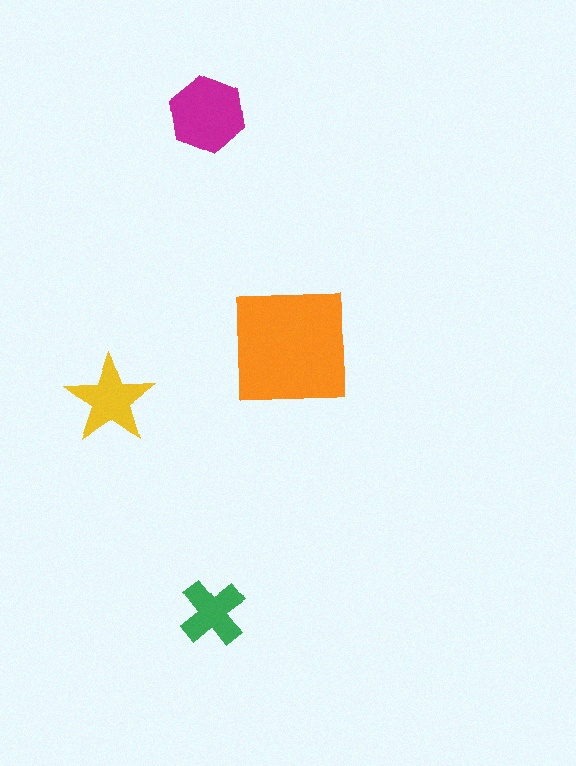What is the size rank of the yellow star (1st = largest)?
3rd.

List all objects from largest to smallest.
The orange square, the magenta hexagon, the yellow star, the green cross.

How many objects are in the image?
There are 4 objects in the image.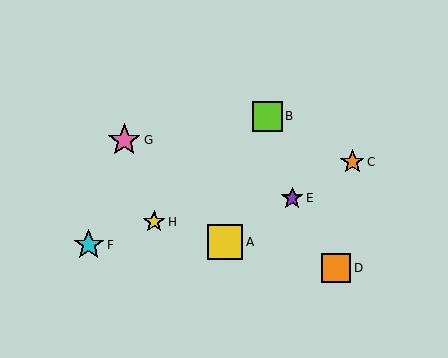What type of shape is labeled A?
Shape A is a yellow square.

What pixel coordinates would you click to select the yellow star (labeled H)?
Click at (154, 222) to select the yellow star H.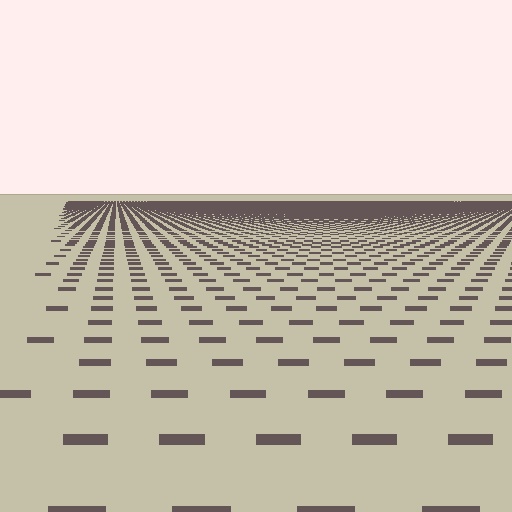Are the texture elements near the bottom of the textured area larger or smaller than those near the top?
Larger. Near the bottom, elements are closer to the viewer and appear at a bigger on-screen size.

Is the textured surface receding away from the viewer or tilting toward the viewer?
The surface is receding away from the viewer. Texture elements get smaller and denser toward the top.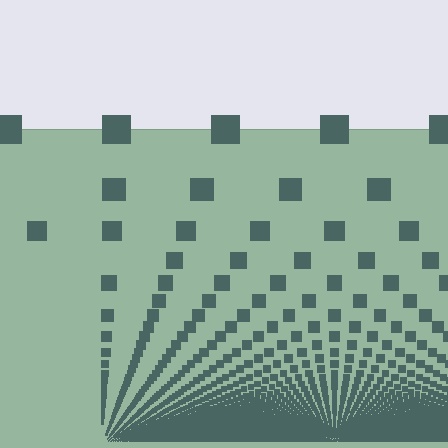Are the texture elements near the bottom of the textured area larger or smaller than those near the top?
Smaller. The gradient is inverted — elements near the bottom are smaller and denser.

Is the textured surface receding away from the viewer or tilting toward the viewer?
The surface appears to tilt toward the viewer. Texture elements get larger and sparser toward the top.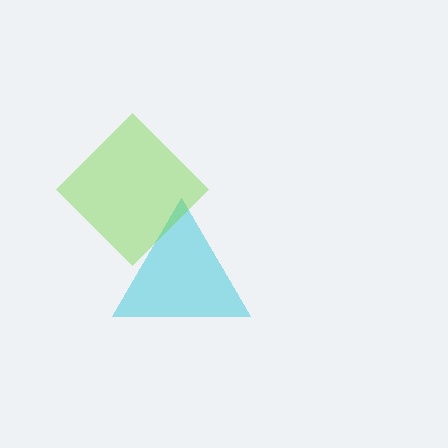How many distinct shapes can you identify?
There are 2 distinct shapes: a cyan triangle, a lime diamond.